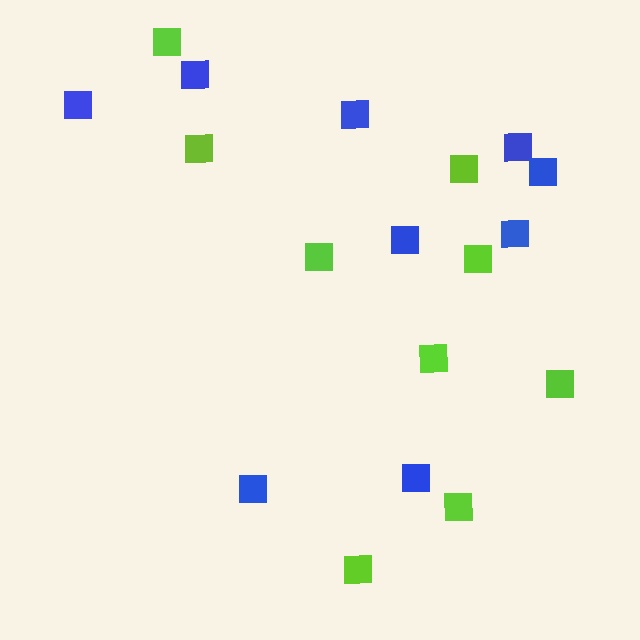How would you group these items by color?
There are 2 groups: one group of blue squares (9) and one group of lime squares (9).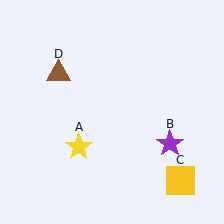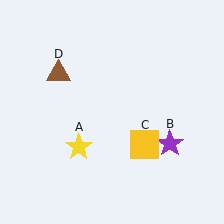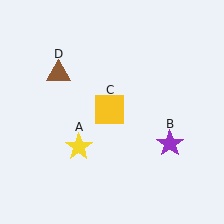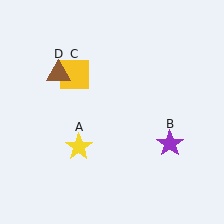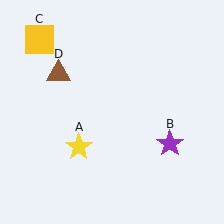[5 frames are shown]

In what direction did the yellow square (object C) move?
The yellow square (object C) moved up and to the left.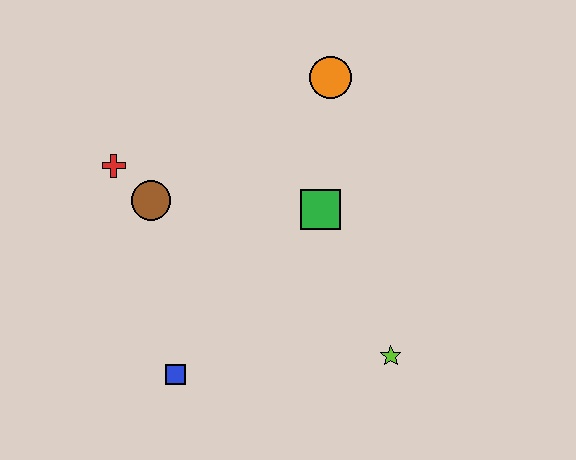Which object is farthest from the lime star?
The red cross is farthest from the lime star.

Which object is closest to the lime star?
The green square is closest to the lime star.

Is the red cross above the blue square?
Yes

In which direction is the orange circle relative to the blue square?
The orange circle is above the blue square.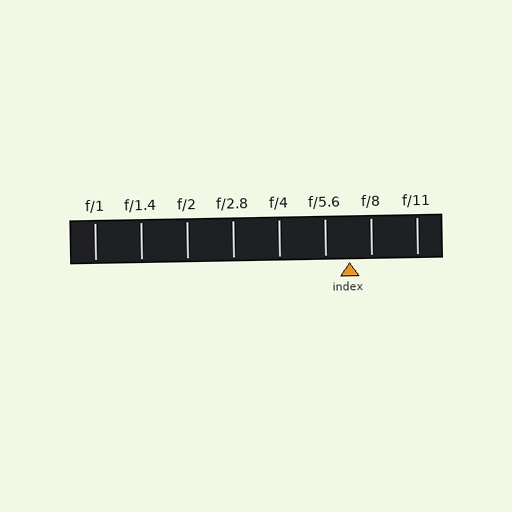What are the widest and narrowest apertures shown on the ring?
The widest aperture shown is f/1 and the narrowest is f/11.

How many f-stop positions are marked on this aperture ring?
There are 8 f-stop positions marked.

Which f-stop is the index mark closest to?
The index mark is closest to f/8.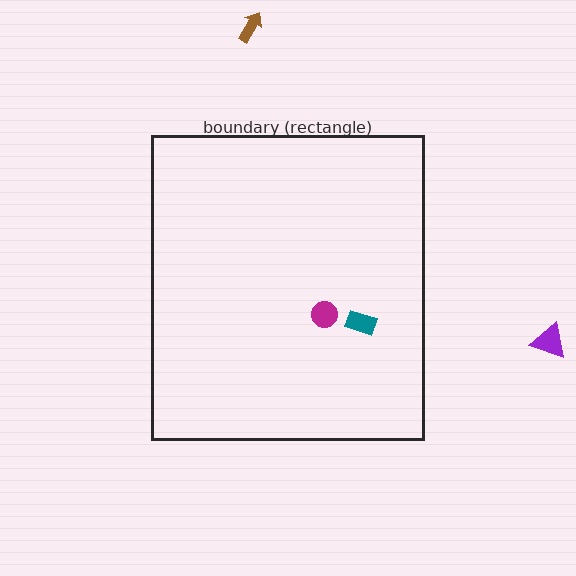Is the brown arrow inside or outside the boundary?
Outside.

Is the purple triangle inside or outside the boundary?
Outside.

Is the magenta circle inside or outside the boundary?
Inside.